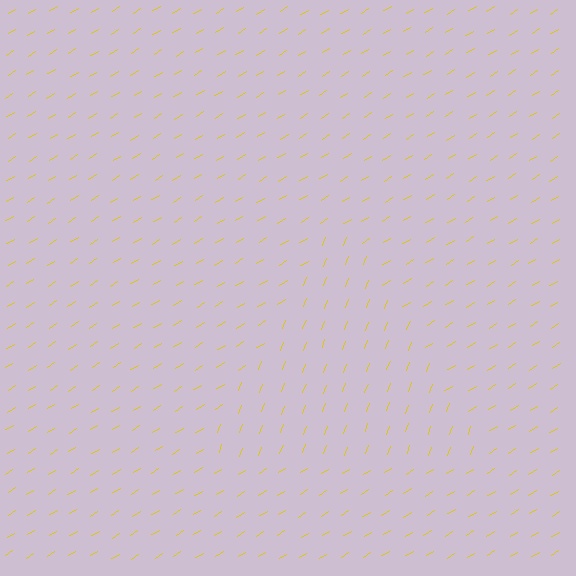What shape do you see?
I see a triangle.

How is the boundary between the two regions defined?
The boundary is defined purely by a change in line orientation (approximately 38 degrees difference). All lines are the same color and thickness.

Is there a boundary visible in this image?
Yes, there is a texture boundary formed by a change in line orientation.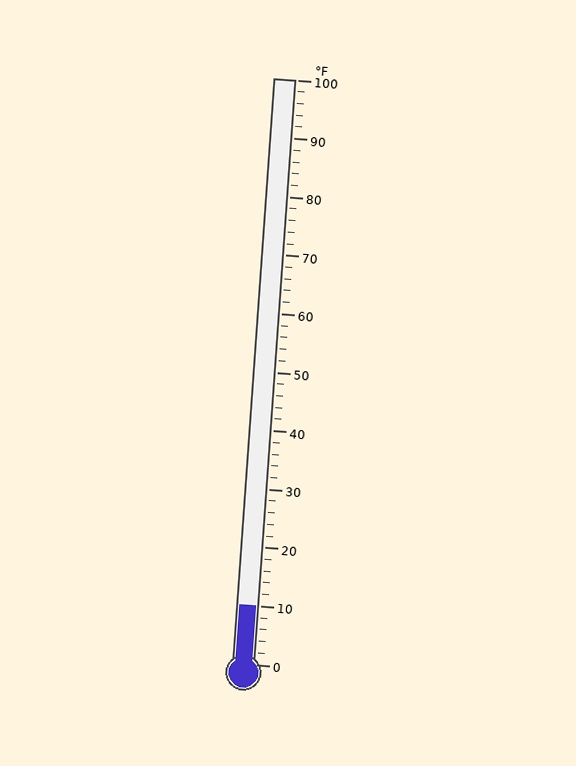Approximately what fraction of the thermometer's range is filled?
The thermometer is filled to approximately 10% of its range.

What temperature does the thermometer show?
The thermometer shows approximately 10°F.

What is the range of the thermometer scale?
The thermometer scale ranges from 0°F to 100°F.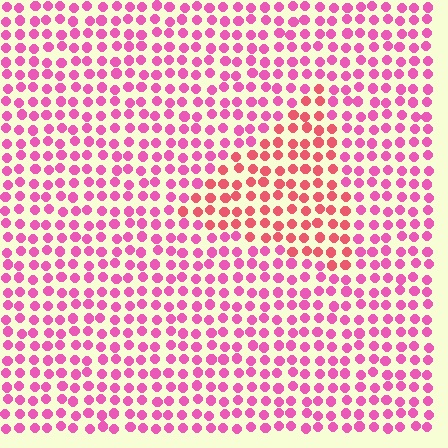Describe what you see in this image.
The image is filled with small pink elements in a uniform arrangement. A triangle-shaped region is visible where the elements are tinted to a slightly different hue, forming a subtle color boundary.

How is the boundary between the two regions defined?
The boundary is defined purely by a slight shift in hue (about 30 degrees). Spacing, size, and orientation are identical on both sides.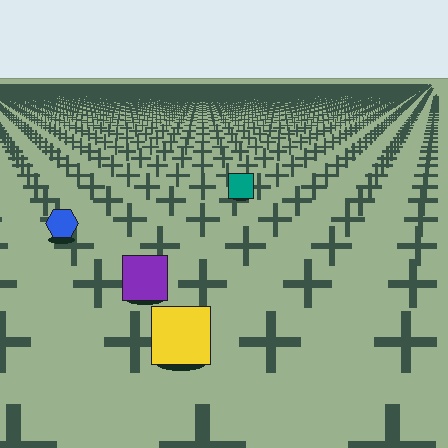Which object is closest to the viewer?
The yellow square is closest. The texture marks near it are larger and more spread out.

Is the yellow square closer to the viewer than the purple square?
Yes. The yellow square is closer — you can tell from the texture gradient: the ground texture is coarser near it.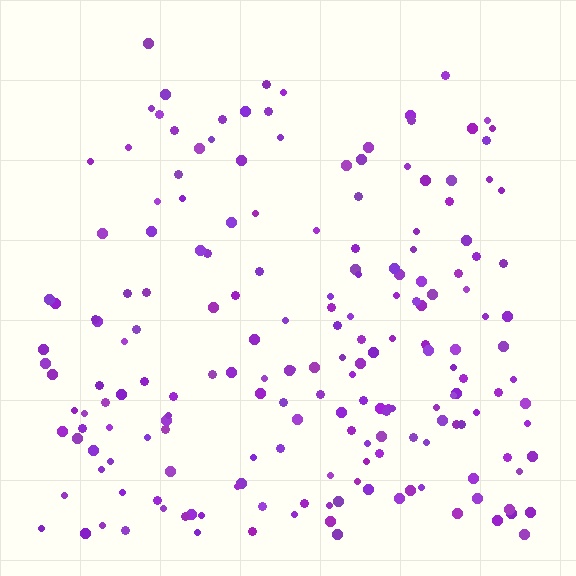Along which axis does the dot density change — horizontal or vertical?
Vertical.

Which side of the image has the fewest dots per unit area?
The top.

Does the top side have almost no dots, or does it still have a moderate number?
Still a moderate number, just noticeably fewer than the bottom.